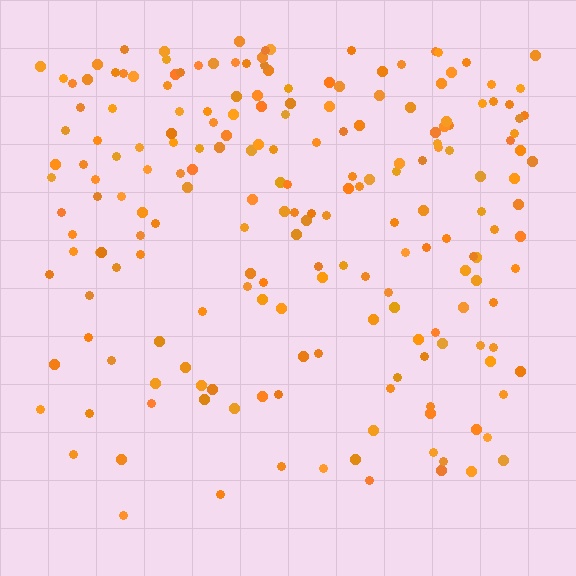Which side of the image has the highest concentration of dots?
The top.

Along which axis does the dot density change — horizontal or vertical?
Vertical.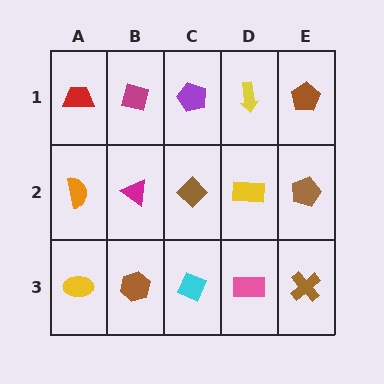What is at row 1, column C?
A purple pentagon.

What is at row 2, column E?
A brown pentagon.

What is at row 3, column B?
A brown hexagon.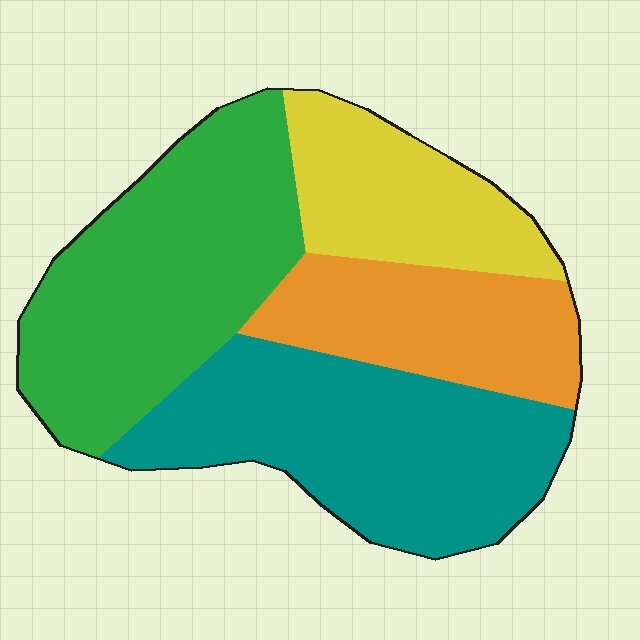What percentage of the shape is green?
Green takes up about one third (1/3) of the shape.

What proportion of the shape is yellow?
Yellow takes up less than a quarter of the shape.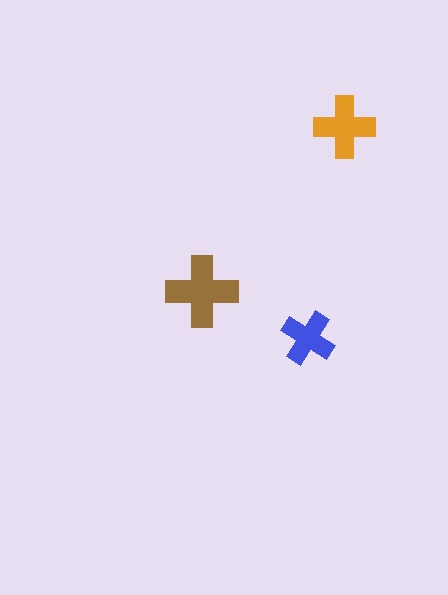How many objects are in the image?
There are 3 objects in the image.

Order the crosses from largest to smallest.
the brown one, the orange one, the blue one.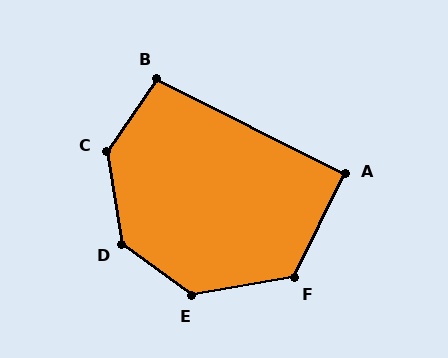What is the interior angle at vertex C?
Approximately 136 degrees (obtuse).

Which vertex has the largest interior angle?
D, at approximately 136 degrees.